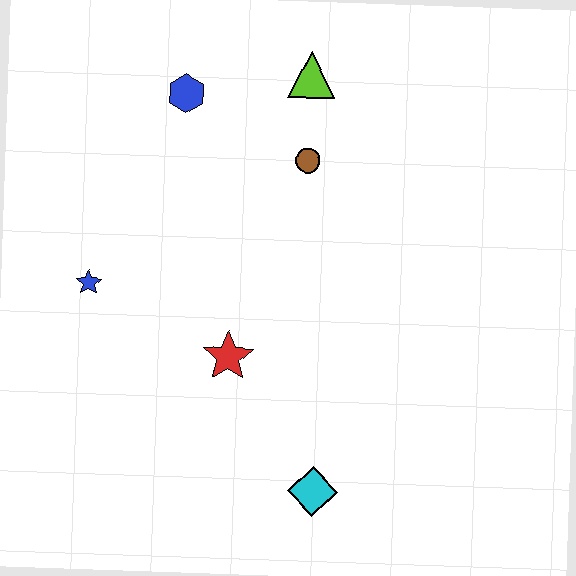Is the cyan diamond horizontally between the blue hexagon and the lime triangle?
No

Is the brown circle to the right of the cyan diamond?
No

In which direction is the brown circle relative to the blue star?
The brown circle is to the right of the blue star.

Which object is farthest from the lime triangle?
The cyan diamond is farthest from the lime triangle.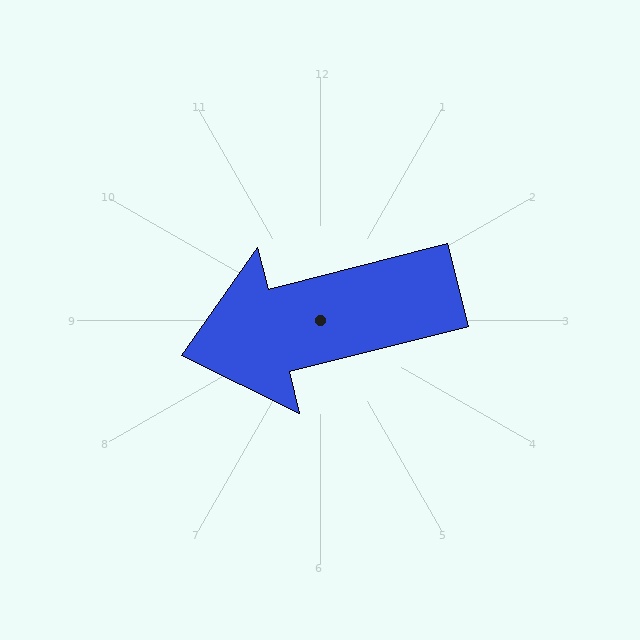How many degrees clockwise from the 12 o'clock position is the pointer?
Approximately 256 degrees.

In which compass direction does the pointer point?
West.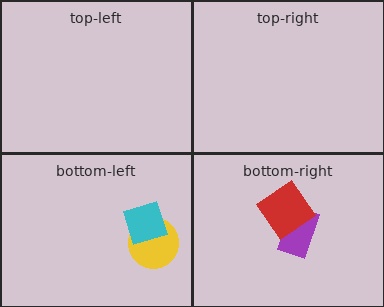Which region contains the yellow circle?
The bottom-left region.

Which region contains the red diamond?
The bottom-right region.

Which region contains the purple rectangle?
The bottom-right region.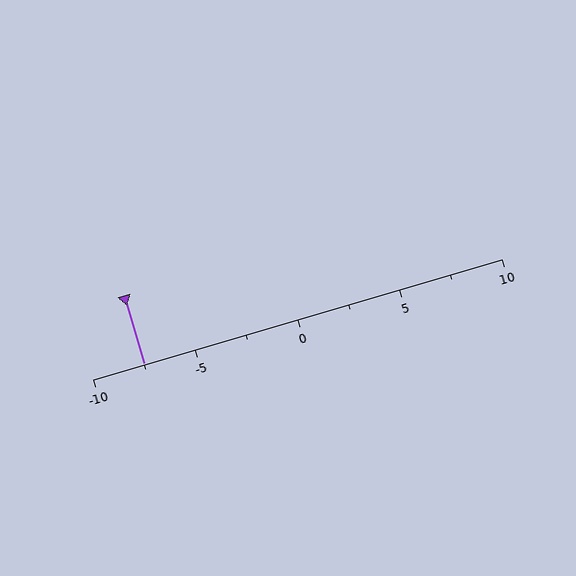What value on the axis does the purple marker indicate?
The marker indicates approximately -7.5.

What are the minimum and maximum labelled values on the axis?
The axis runs from -10 to 10.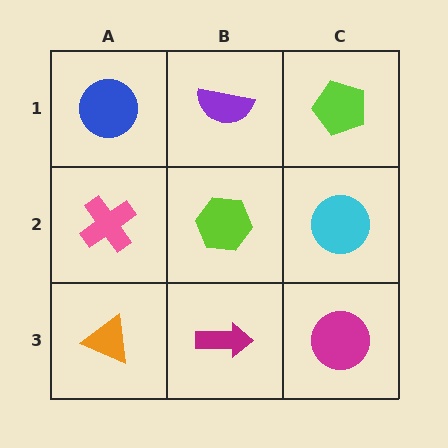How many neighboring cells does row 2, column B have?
4.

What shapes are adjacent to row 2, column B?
A purple semicircle (row 1, column B), a magenta arrow (row 3, column B), a pink cross (row 2, column A), a cyan circle (row 2, column C).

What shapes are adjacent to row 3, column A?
A pink cross (row 2, column A), a magenta arrow (row 3, column B).